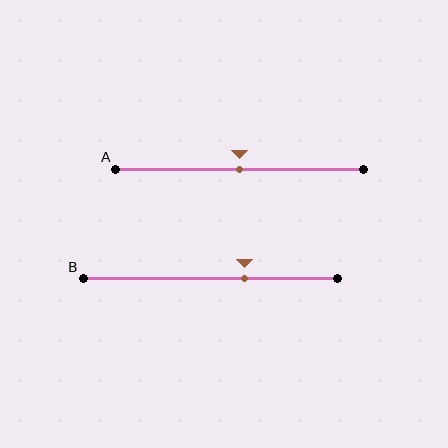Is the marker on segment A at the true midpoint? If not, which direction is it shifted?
Yes, the marker on segment A is at the true midpoint.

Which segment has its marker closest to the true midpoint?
Segment A has its marker closest to the true midpoint.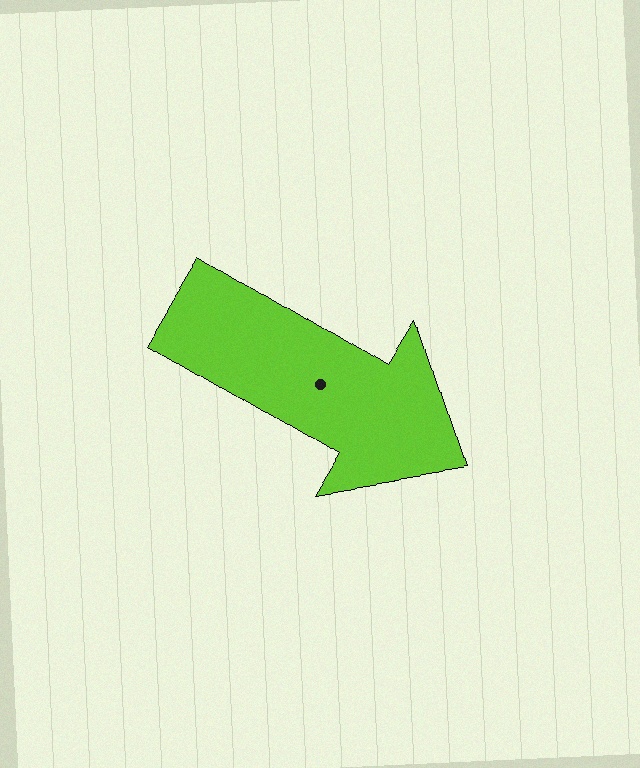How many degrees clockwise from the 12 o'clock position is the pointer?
Approximately 121 degrees.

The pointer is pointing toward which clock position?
Roughly 4 o'clock.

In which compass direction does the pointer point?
Southeast.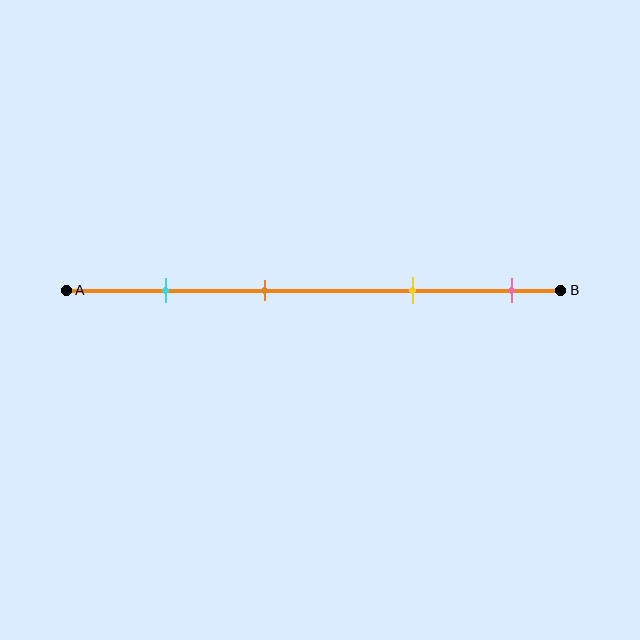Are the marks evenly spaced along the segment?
No, the marks are not evenly spaced.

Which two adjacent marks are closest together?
The cyan and orange marks are the closest adjacent pair.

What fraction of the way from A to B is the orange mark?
The orange mark is approximately 40% (0.4) of the way from A to B.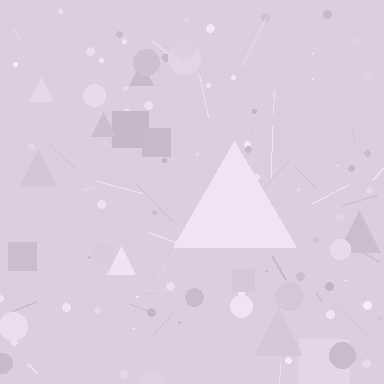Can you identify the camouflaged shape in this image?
The camouflaged shape is a triangle.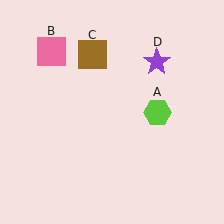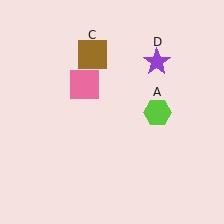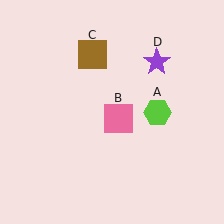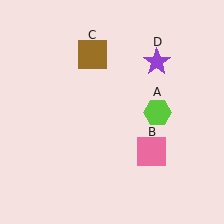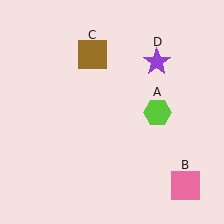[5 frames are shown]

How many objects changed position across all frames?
1 object changed position: pink square (object B).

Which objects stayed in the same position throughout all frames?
Lime hexagon (object A) and brown square (object C) and purple star (object D) remained stationary.